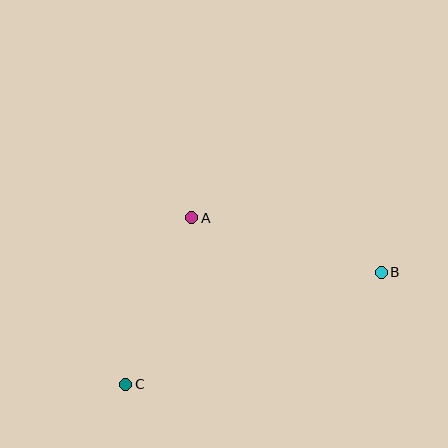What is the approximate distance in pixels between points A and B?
The distance between A and B is approximately 197 pixels.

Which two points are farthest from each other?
Points B and C are farthest from each other.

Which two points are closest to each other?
Points A and C are closest to each other.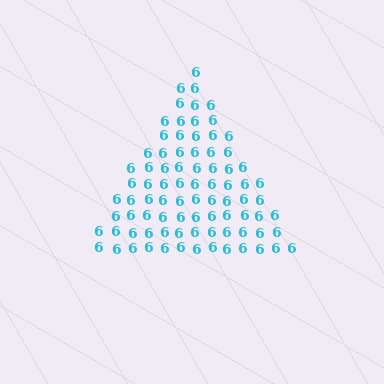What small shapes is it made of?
It is made of small digit 6's.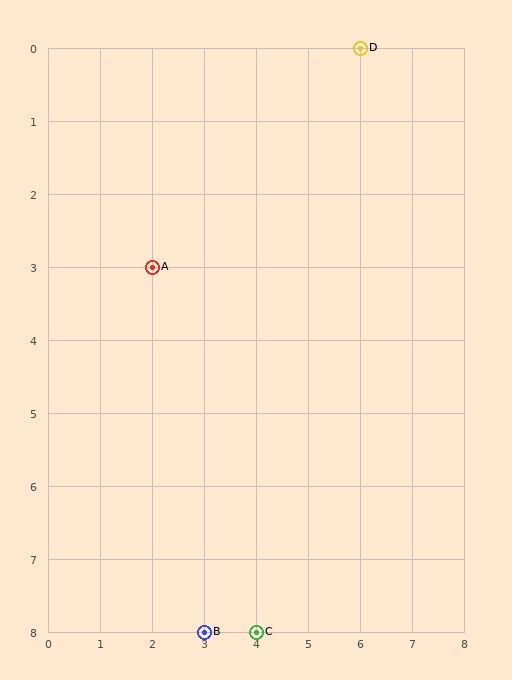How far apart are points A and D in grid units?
Points A and D are 4 columns and 3 rows apart (about 5.0 grid units diagonally).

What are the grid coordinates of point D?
Point D is at grid coordinates (6, 0).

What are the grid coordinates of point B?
Point B is at grid coordinates (3, 8).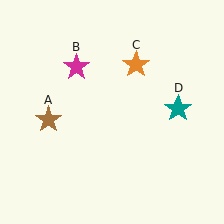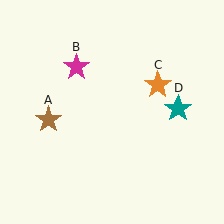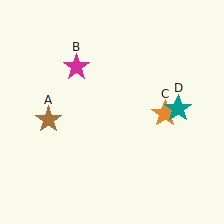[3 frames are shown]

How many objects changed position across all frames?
1 object changed position: orange star (object C).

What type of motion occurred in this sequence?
The orange star (object C) rotated clockwise around the center of the scene.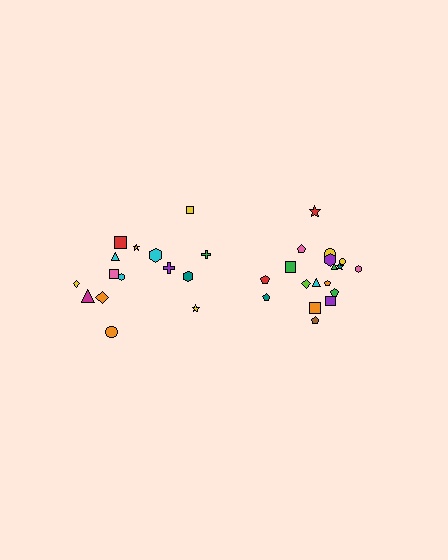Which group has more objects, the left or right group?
The right group.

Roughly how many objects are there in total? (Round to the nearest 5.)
Roughly 35 objects in total.